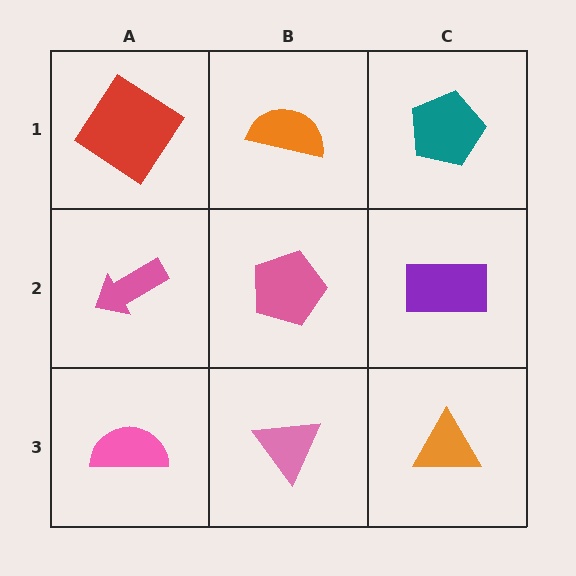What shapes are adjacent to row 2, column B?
An orange semicircle (row 1, column B), a pink triangle (row 3, column B), a pink arrow (row 2, column A), a purple rectangle (row 2, column C).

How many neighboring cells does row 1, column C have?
2.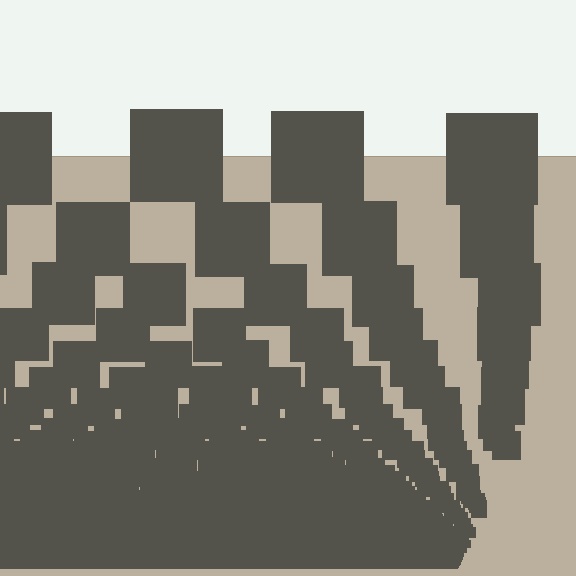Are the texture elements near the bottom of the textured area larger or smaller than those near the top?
Smaller. The gradient is inverted — elements near the bottom are smaller and denser.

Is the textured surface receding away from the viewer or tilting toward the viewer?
The surface appears to tilt toward the viewer. Texture elements get larger and sparser toward the top.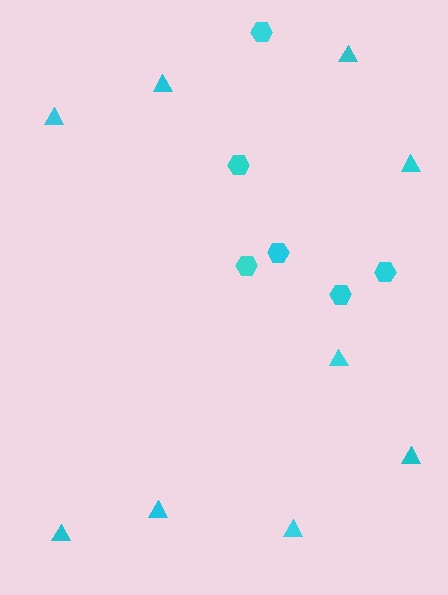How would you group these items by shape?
There are 2 groups: one group of hexagons (6) and one group of triangles (9).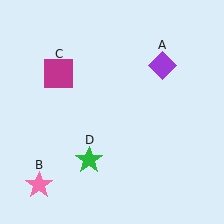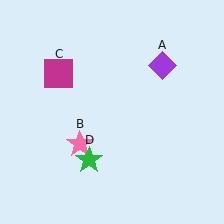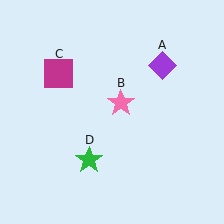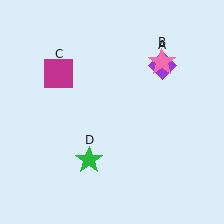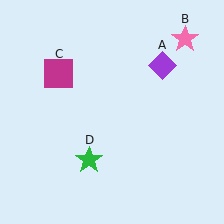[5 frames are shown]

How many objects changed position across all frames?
1 object changed position: pink star (object B).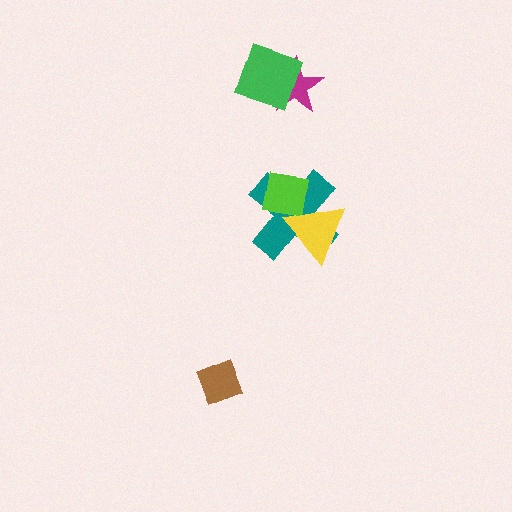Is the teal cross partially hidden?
Yes, it is partially covered by another shape.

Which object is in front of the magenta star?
The green diamond is in front of the magenta star.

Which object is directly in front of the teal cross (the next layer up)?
The lime square is directly in front of the teal cross.